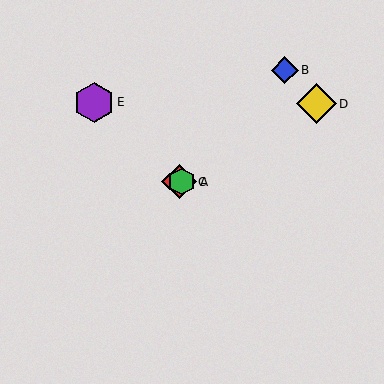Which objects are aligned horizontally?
Objects A, C are aligned horizontally.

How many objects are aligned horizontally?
2 objects (A, C) are aligned horizontally.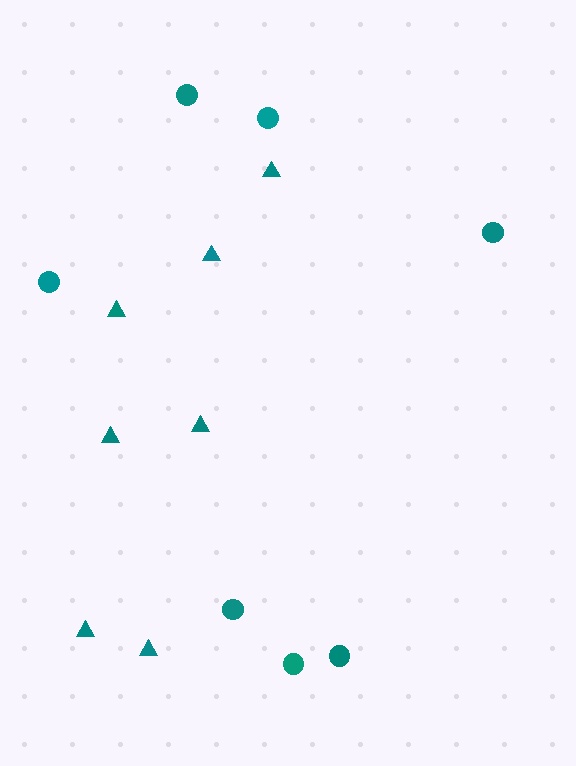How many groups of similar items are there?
There are 2 groups: one group of triangles (7) and one group of circles (7).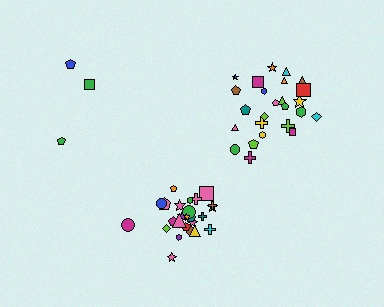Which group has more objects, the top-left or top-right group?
The top-right group.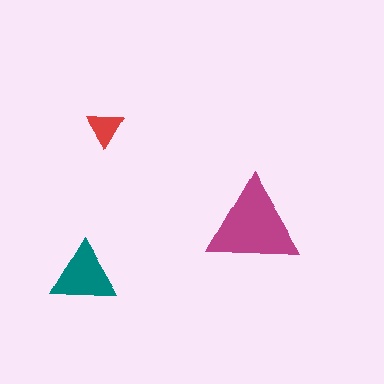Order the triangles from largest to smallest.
the magenta one, the teal one, the red one.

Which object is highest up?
The red triangle is topmost.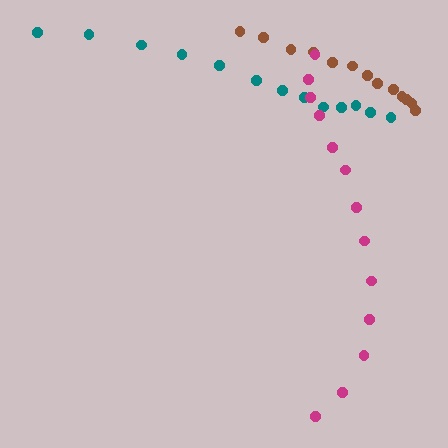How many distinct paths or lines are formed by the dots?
There are 3 distinct paths.